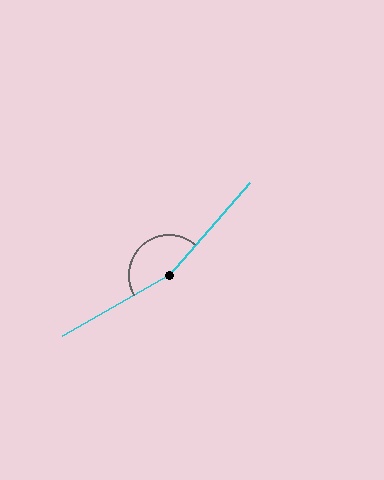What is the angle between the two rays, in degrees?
Approximately 161 degrees.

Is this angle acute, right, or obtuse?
It is obtuse.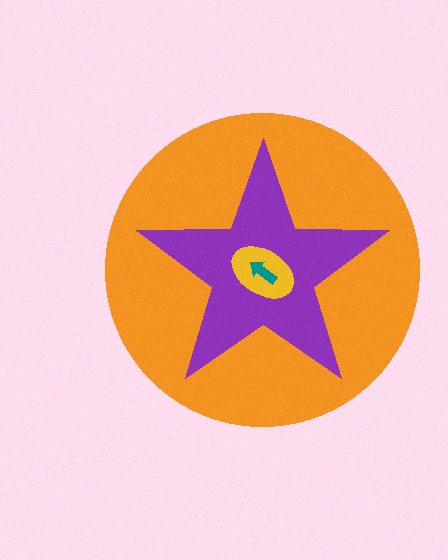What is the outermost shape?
The orange circle.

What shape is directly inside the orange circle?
The purple star.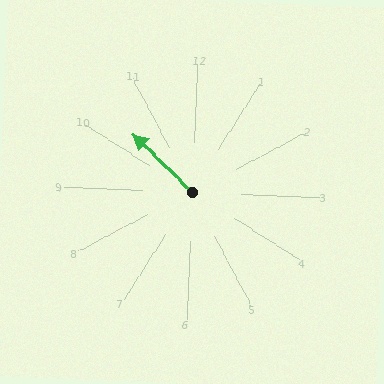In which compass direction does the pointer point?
Northwest.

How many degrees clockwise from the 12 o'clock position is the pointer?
Approximately 312 degrees.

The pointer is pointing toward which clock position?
Roughly 10 o'clock.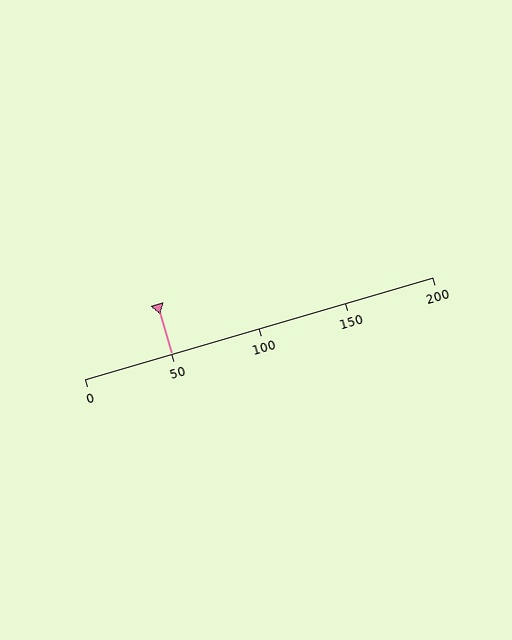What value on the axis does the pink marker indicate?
The marker indicates approximately 50.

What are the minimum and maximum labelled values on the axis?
The axis runs from 0 to 200.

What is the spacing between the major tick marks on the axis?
The major ticks are spaced 50 apart.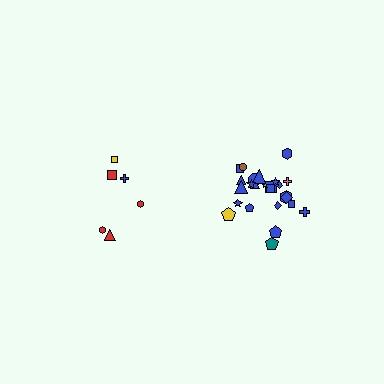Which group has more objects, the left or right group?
The right group.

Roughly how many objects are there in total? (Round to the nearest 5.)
Roughly 30 objects in total.